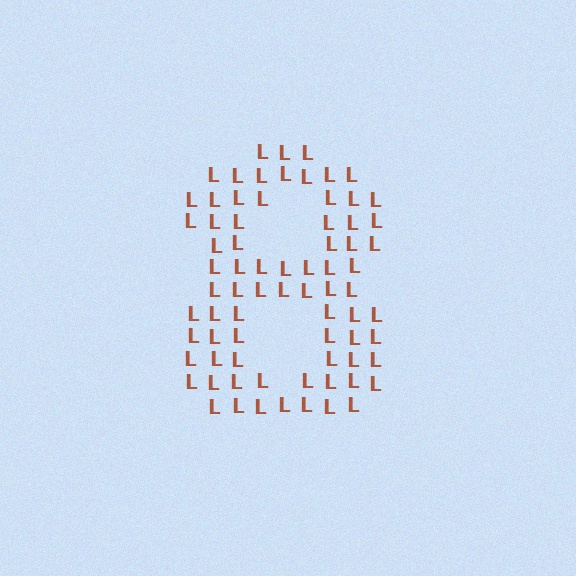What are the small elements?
The small elements are letter L's.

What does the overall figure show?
The overall figure shows the digit 8.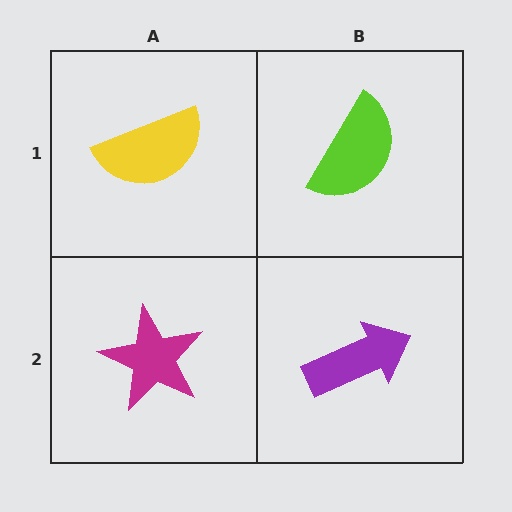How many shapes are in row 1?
2 shapes.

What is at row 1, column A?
A yellow semicircle.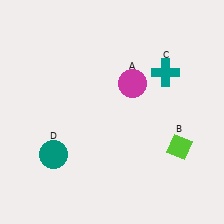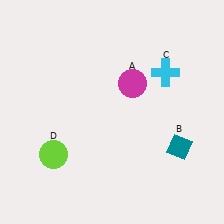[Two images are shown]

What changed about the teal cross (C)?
In Image 1, C is teal. In Image 2, it changed to cyan.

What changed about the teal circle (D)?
In Image 1, D is teal. In Image 2, it changed to lime.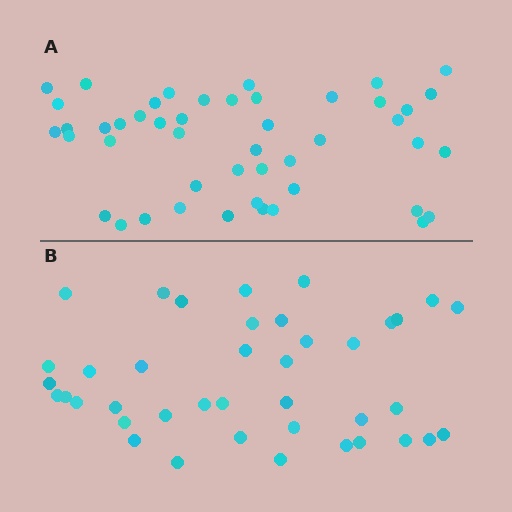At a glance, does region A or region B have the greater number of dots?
Region A (the top region) has more dots.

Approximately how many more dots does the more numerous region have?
Region A has roughly 8 or so more dots than region B.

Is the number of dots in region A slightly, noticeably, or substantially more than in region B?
Region A has only slightly more — the two regions are fairly close. The ratio is roughly 1.2 to 1.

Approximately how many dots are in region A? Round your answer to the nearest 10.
About 50 dots. (The exact count is 47, which rounds to 50.)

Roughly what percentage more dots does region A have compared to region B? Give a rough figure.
About 20% more.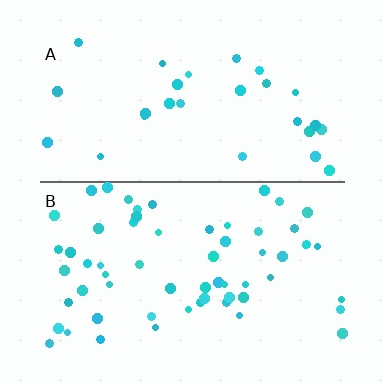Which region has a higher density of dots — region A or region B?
B (the bottom).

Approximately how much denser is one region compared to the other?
Approximately 2.2× — region B over region A.